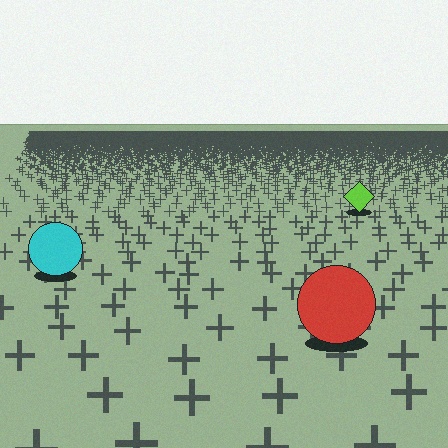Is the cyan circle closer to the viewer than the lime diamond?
Yes. The cyan circle is closer — you can tell from the texture gradient: the ground texture is coarser near it.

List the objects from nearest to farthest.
From nearest to farthest: the red circle, the cyan circle, the lime diamond.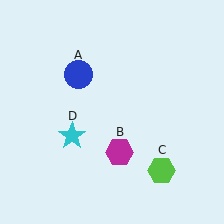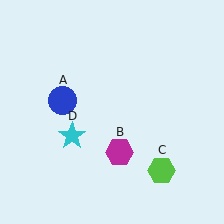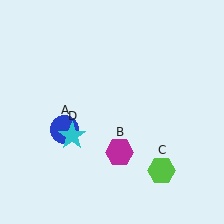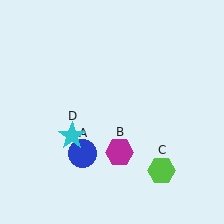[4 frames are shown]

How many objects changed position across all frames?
1 object changed position: blue circle (object A).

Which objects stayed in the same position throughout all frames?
Magenta hexagon (object B) and lime hexagon (object C) and cyan star (object D) remained stationary.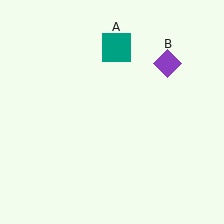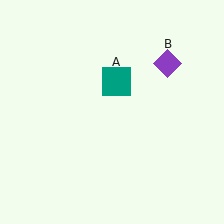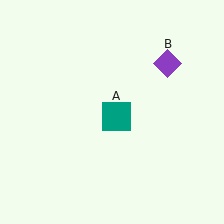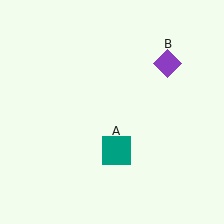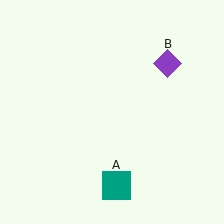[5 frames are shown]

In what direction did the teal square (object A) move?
The teal square (object A) moved down.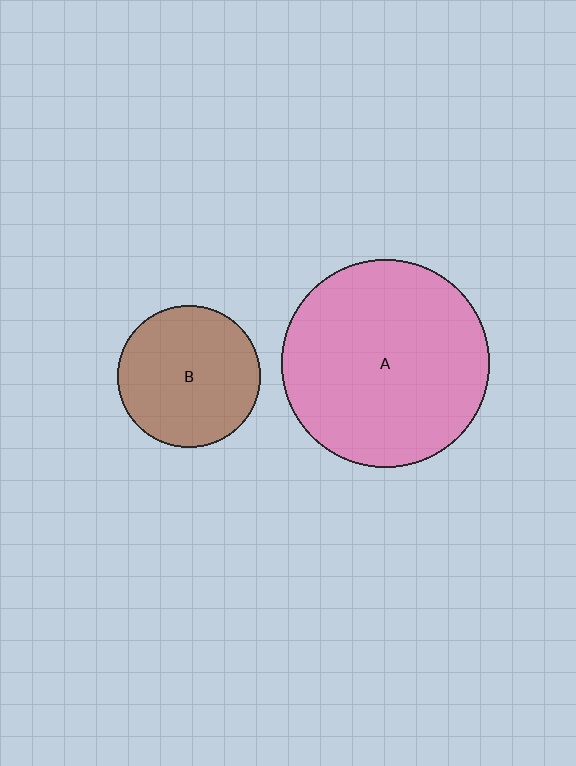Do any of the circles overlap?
No, none of the circles overlap.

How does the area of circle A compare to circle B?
Approximately 2.1 times.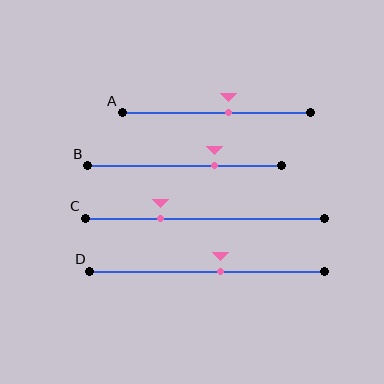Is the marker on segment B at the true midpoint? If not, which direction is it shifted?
No, the marker on segment B is shifted to the right by about 16% of the segment length.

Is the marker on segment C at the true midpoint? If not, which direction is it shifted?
No, the marker on segment C is shifted to the left by about 19% of the segment length.